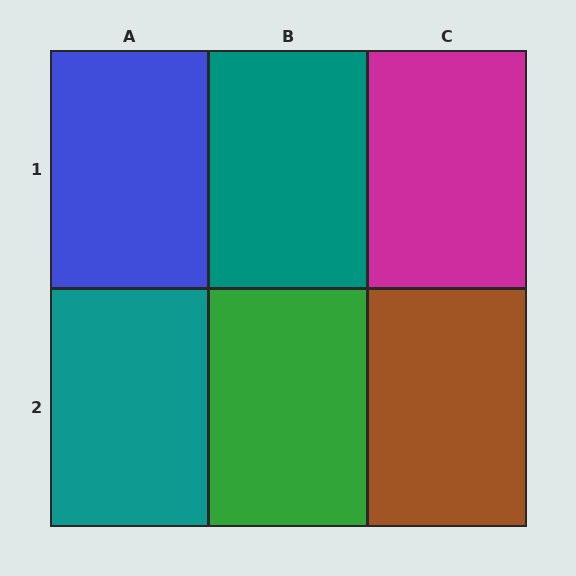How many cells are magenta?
1 cell is magenta.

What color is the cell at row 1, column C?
Magenta.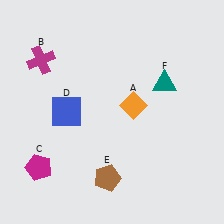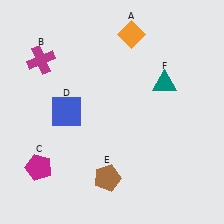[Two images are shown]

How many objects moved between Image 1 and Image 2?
1 object moved between the two images.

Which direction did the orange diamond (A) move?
The orange diamond (A) moved up.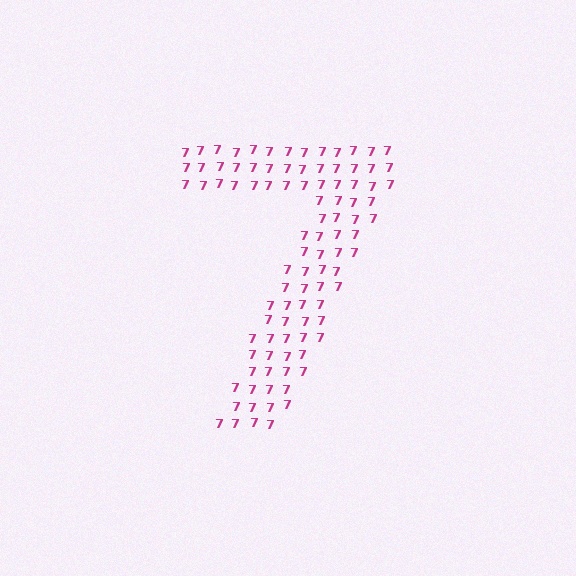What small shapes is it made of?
It is made of small digit 7's.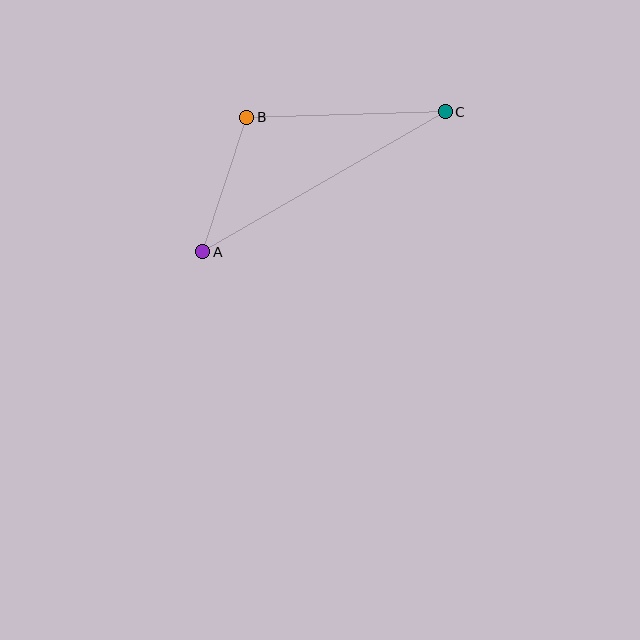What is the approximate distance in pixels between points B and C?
The distance between B and C is approximately 199 pixels.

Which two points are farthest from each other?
Points A and C are farthest from each other.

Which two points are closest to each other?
Points A and B are closest to each other.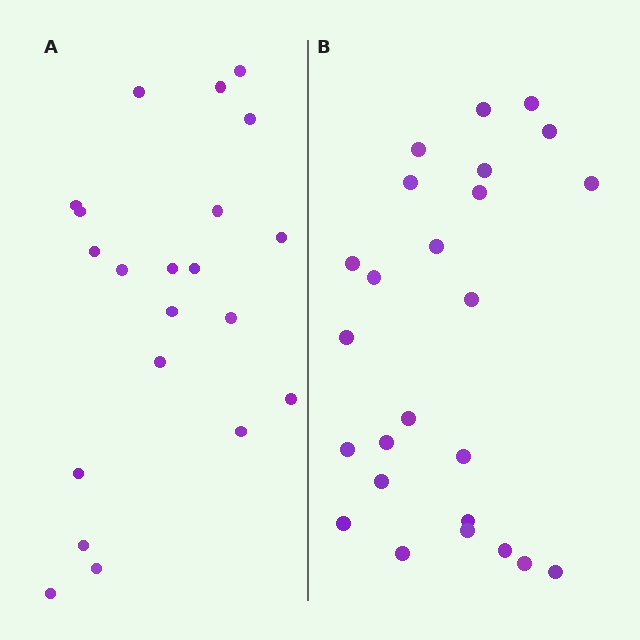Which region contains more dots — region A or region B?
Region B (the right region) has more dots.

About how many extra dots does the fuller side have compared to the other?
Region B has about 4 more dots than region A.